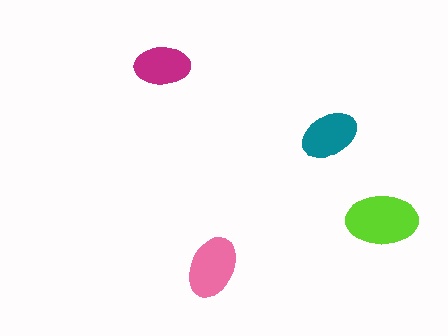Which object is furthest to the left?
The magenta ellipse is leftmost.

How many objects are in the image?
There are 4 objects in the image.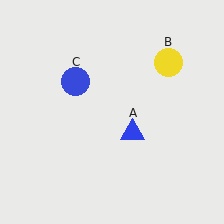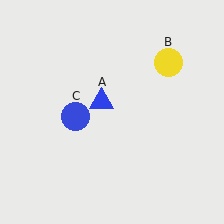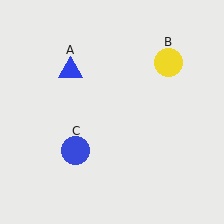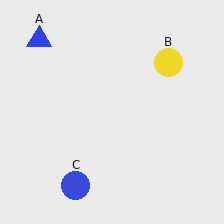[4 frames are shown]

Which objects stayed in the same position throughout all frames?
Yellow circle (object B) remained stationary.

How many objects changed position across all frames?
2 objects changed position: blue triangle (object A), blue circle (object C).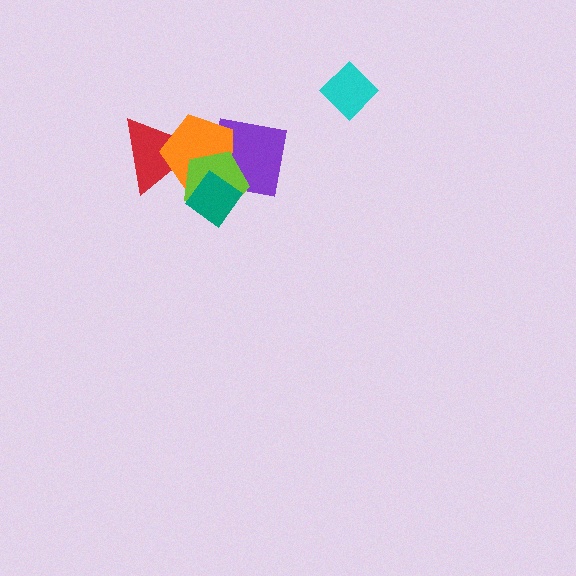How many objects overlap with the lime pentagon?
4 objects overlap with the lime pentagon.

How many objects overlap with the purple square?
3 objects overlap with the purple square.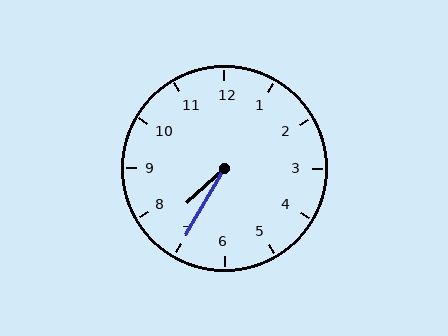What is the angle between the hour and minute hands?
Approximately 18 degrees.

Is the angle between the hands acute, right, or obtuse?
It is acute.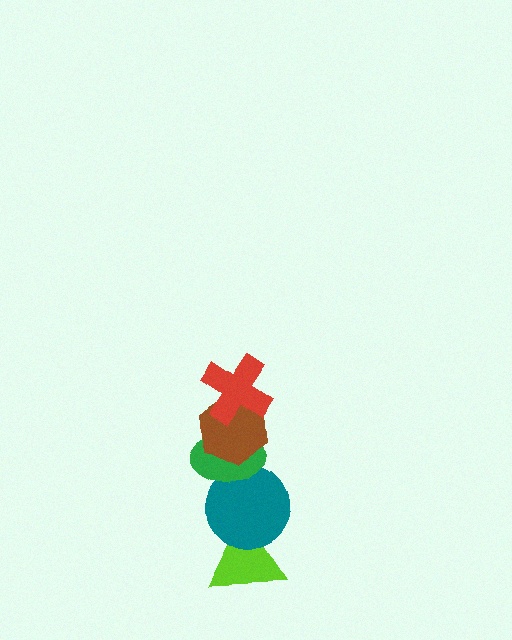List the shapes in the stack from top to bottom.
From top to bottom: the red cross, the brown hexagon, the green ellipse, the teal circle, the lime triangle.